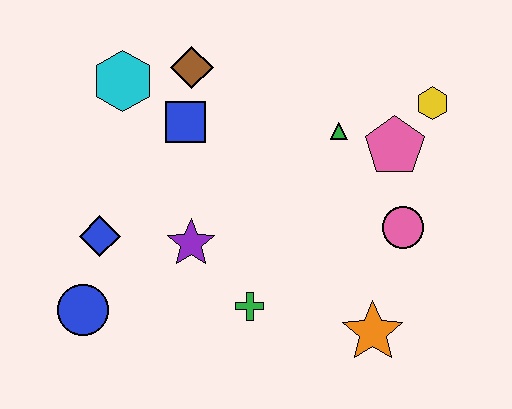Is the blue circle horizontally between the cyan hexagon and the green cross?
No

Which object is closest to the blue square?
The brown diamond is closest to the blue square.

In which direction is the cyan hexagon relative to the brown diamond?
The cyan hexagon is to the left of the brown diamond.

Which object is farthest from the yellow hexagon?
The blue circle is farthest from the yellow hexagon.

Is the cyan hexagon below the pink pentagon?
No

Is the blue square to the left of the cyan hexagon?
No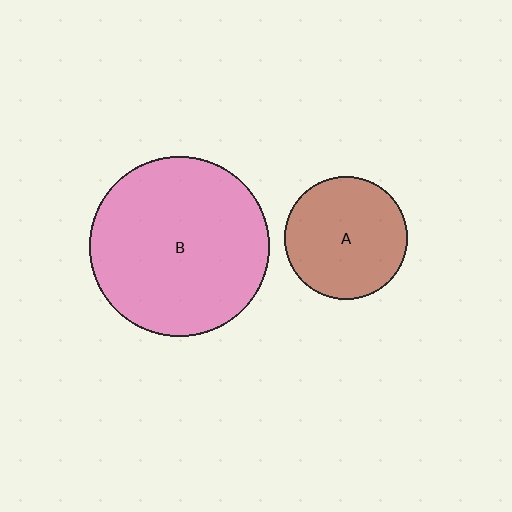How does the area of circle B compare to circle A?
Approximately 2.1 times.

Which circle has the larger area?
Circle B (pink).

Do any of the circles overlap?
No, none of the circles overlap.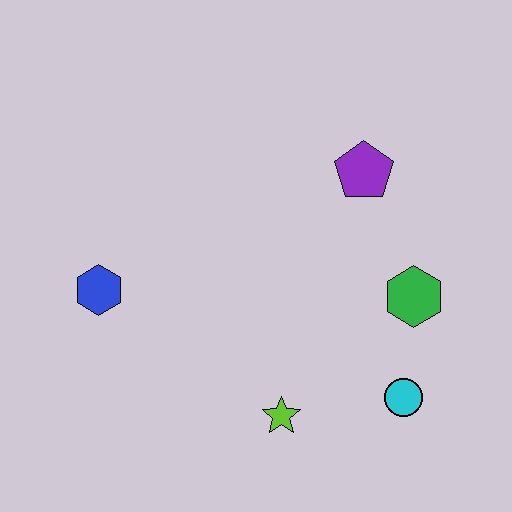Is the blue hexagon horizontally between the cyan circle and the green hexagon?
No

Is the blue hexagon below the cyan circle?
No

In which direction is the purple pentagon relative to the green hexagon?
The purple pentagon is above the green hexagon.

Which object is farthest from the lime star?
The purple pentagon is farthest from the lime star.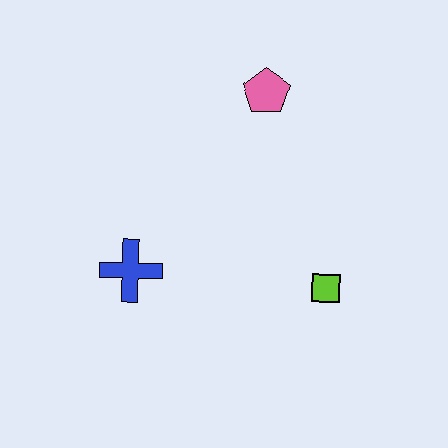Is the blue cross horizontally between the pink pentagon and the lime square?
No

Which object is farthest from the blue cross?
The pink pentagon is farthest from the blue cross.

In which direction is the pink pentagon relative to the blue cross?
The pink pentagon is above the blue cross.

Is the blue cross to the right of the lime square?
No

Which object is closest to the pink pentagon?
The lime square is closest to the pink pentagon.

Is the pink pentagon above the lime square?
Yes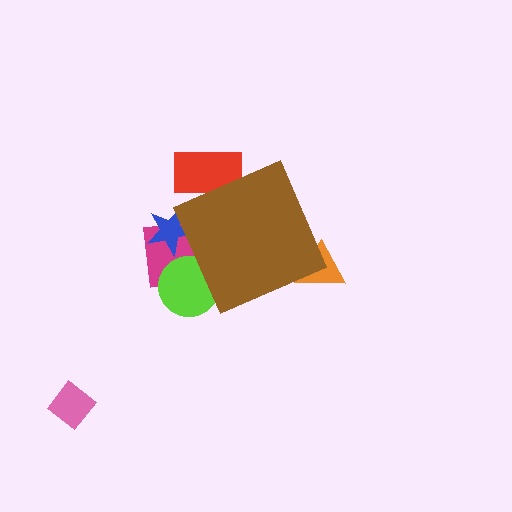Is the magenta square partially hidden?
Yes, the magenta square is partially hidden behind the brown diamond.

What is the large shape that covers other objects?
A brown diamond.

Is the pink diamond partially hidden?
No, the pink diamond is fully visible.